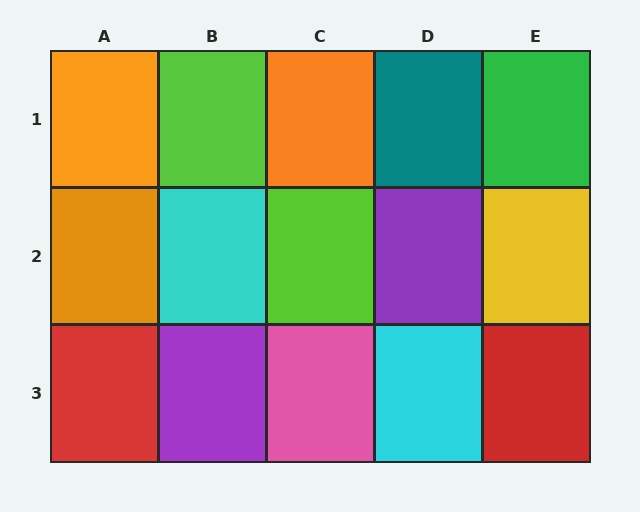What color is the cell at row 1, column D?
Teal.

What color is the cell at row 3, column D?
Cyan.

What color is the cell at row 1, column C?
Orange.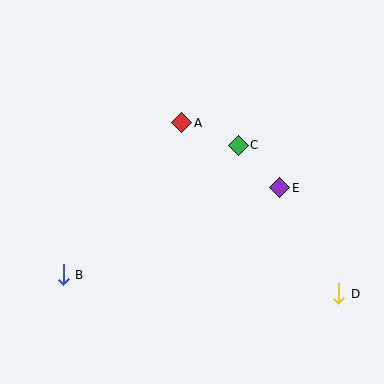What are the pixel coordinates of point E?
Point E is at (280, 188).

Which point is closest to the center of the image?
Point C at (238, 145) is closest to the center.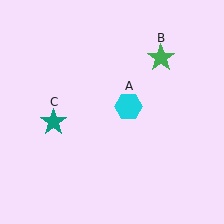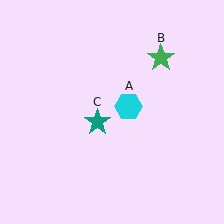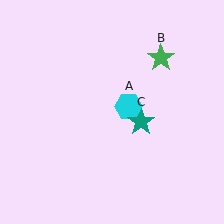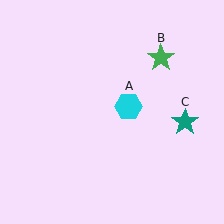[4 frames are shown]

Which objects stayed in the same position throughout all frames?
Cyan hexagon (object A) and green star (object B) remained stationary.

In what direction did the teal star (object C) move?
The teal star (object C) moved right.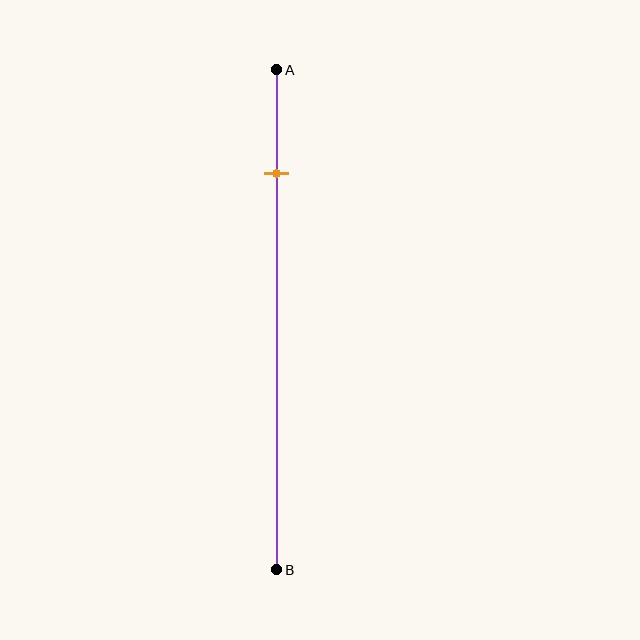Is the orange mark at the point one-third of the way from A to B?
No, the mark is at about 20% from A, not at the 33% one-third point.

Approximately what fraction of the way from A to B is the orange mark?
The orange mark is approximately 20% of the way from A to B.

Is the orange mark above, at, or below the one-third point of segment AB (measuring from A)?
The orange mark is above the one-third point of segment AB.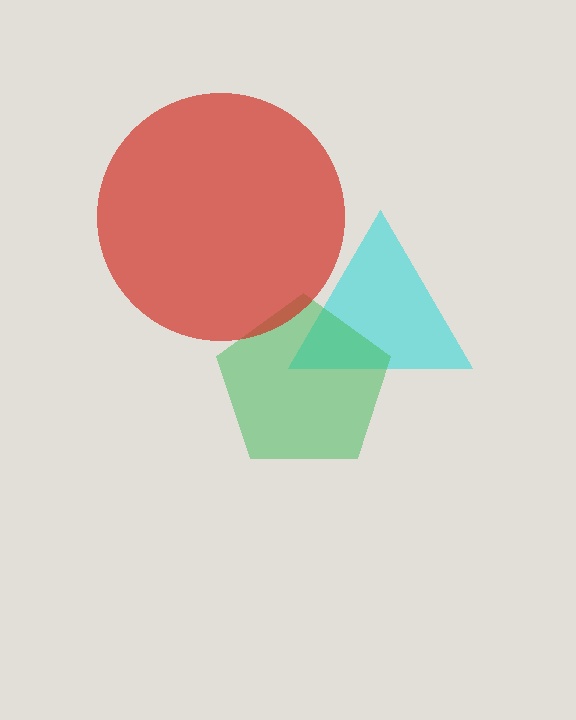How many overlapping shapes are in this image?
There are 3 overlapping shapes in the image.